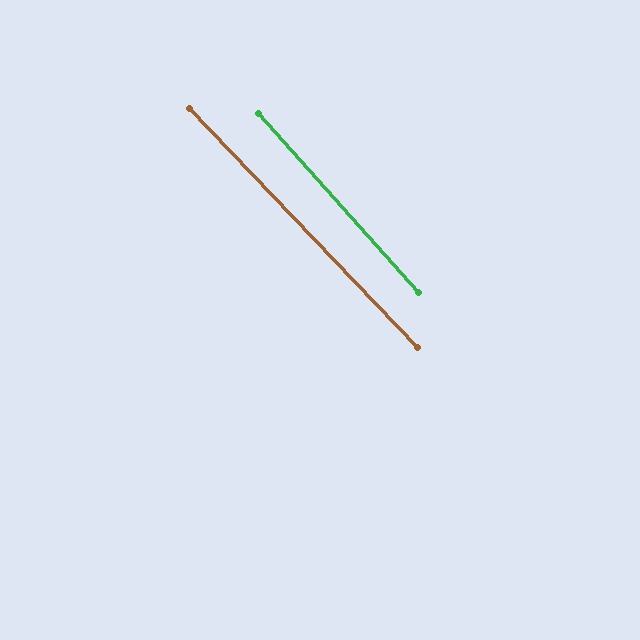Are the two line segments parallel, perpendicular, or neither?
Parallel — their directions differ by only 1.8°.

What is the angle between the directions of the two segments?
Approximately 2 degrees.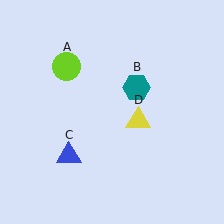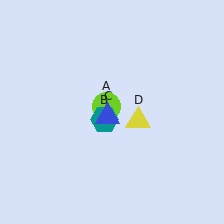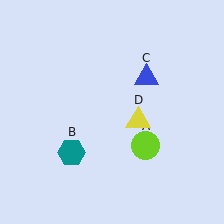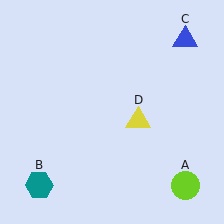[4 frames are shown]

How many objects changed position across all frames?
3 objects changed position: lime circle (object A), teal hexagon (object B), blue triangle (object C).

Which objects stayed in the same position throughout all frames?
Yellow triangle (object D) remained stationary.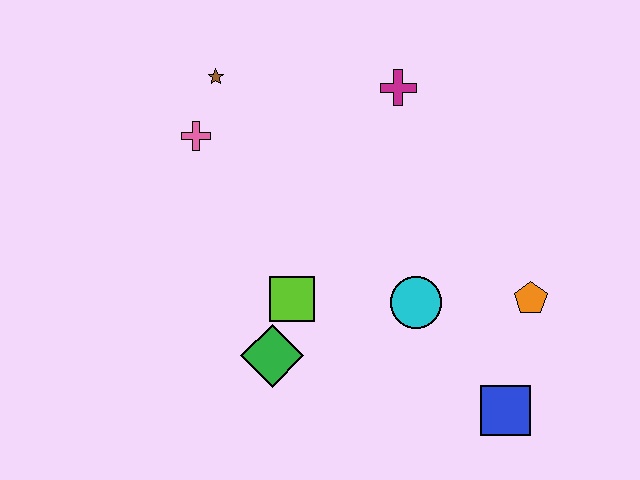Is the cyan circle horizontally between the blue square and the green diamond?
Yes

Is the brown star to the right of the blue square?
No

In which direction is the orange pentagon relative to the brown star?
The orange pentagon is to the right of the brown star.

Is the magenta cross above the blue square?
Yes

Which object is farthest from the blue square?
The brown star is farthest from the blue square.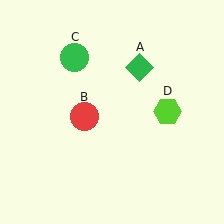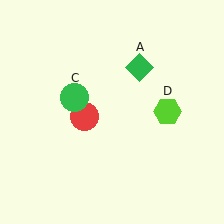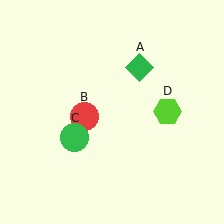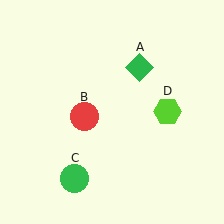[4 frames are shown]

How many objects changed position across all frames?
1 object changed position: green circle (object C).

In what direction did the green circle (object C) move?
The green circle (object C) moved down.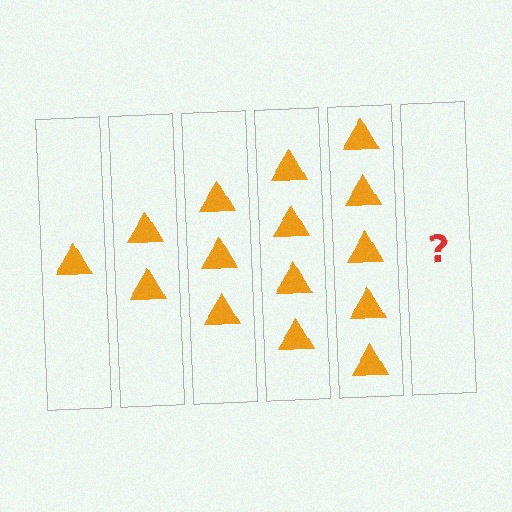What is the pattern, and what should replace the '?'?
The pattern is that each step adds one more triangle. The '?' should be 6 triangles.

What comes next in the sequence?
The next element should be 6 triangles.